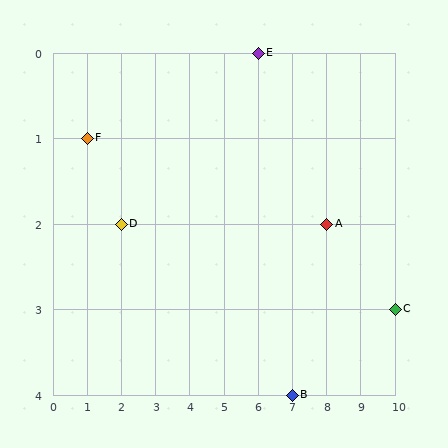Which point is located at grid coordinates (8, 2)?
Point A is at (8, 2).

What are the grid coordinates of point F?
Point F is at grid coordinates (1, 1).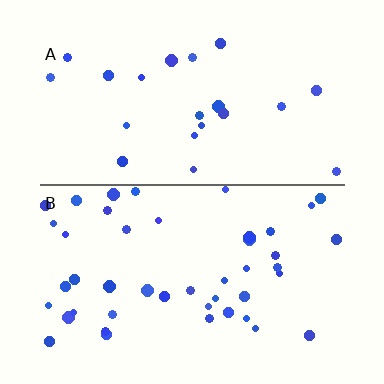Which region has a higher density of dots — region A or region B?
B (the bottom).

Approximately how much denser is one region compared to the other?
Approximately 2.1× — region B over region A.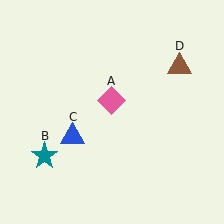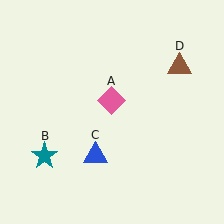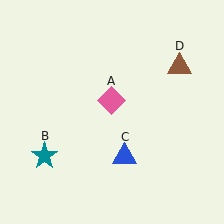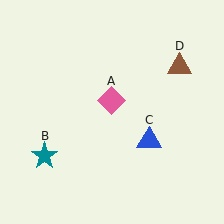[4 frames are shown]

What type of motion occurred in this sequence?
The blue triangle (object C) rotated counterclockwise around the center of the scene.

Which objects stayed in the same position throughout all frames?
Pink diamond (object A) and teal star (object B) and brown triangle (object D) remained stationary.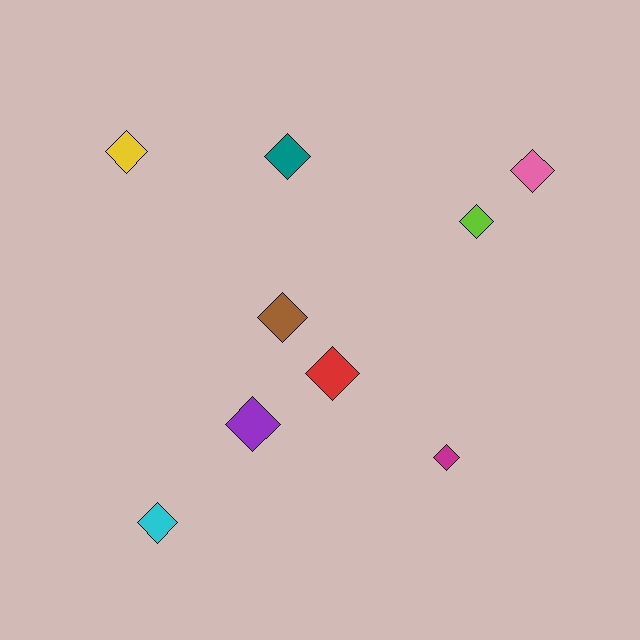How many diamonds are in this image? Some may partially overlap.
There are 9 diamonds.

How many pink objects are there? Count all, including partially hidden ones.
There is 1 pink object.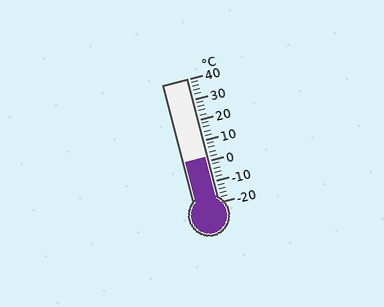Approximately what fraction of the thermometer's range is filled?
The thermometer is filled to approximately 35% of its range.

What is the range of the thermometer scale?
The thermometer scale ranges from -20°C to 40°C.